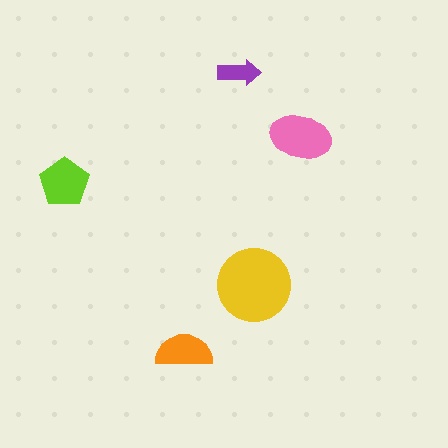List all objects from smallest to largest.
The purple arrow, the orange semicircle, the lime pentagon, the pink ellipse, the yellow circle.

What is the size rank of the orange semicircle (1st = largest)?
4th.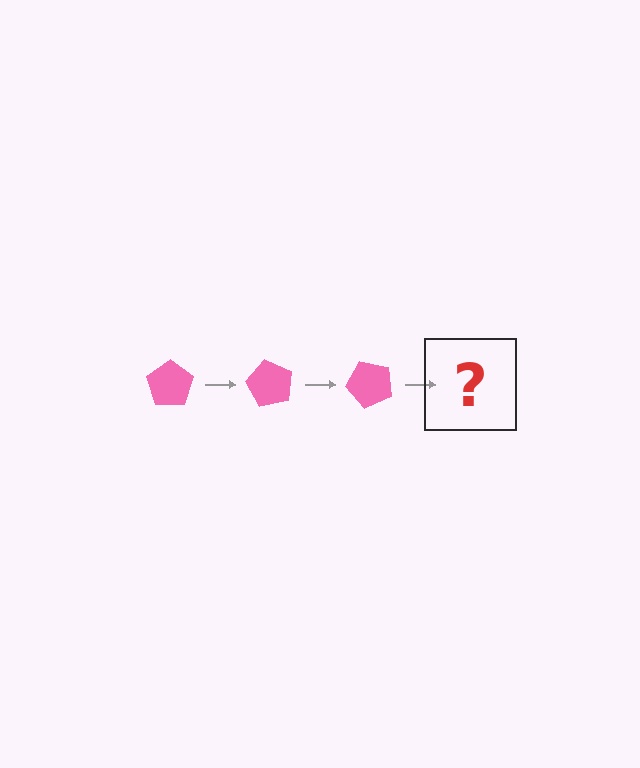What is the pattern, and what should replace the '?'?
The pattern is that the pentagon rotates 60 degrees each step. The '?' should be a pink pentagon rotated 180 degrees.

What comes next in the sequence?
The next element should be a pink pentagon rotated 180 degrees.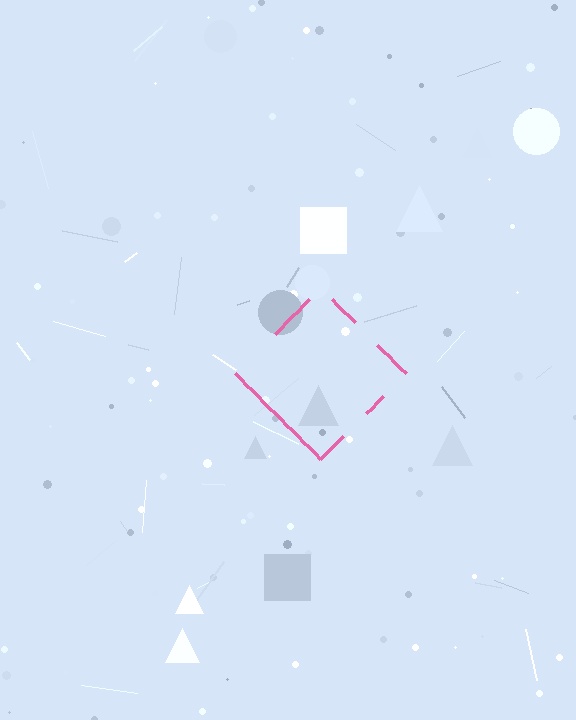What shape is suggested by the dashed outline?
The dashed outline suggests a diamond.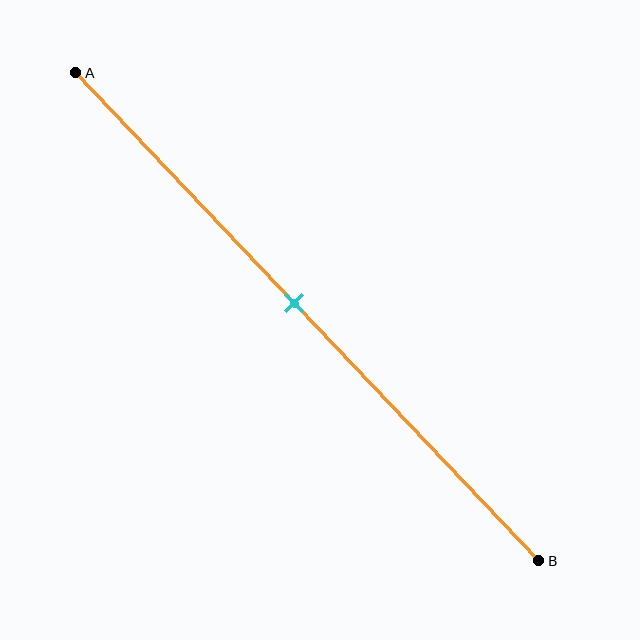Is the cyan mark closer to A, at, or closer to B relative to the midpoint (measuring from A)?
The cyan mark is approximately at the midpoint of segment AB.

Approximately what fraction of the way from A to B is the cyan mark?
The cyan mark is approximately 45% of the way from A to B.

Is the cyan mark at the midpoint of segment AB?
Yes, the mark is approximately at the midpoint.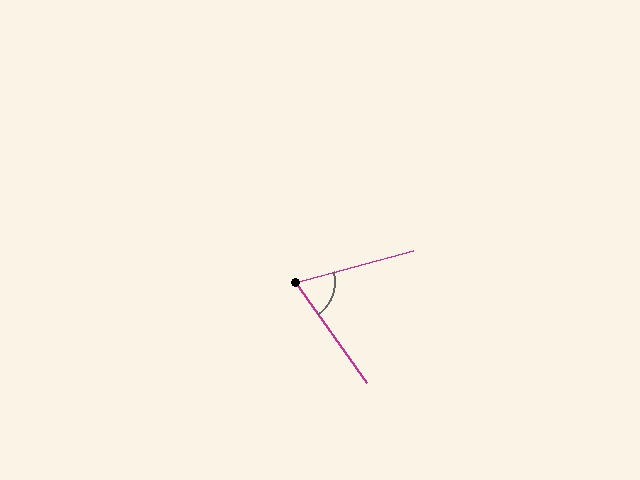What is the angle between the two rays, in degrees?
Approximately 70 degrees.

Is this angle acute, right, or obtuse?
It is acute.